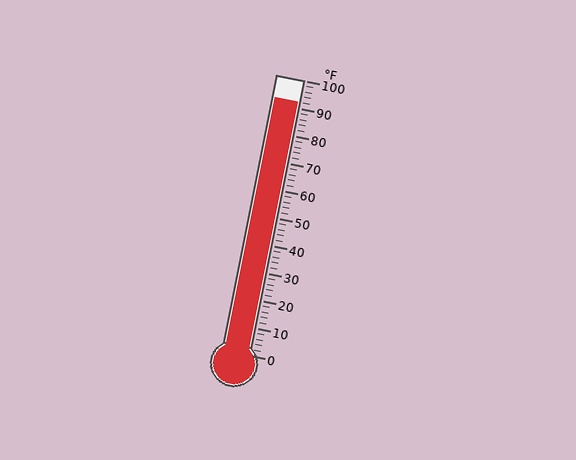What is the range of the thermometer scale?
The thermometer scale ranges from 0°F to 100°F.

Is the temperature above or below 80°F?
The temperature is above 80°F.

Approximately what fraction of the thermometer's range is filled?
The thermometer is filled to approximately 90% of its range.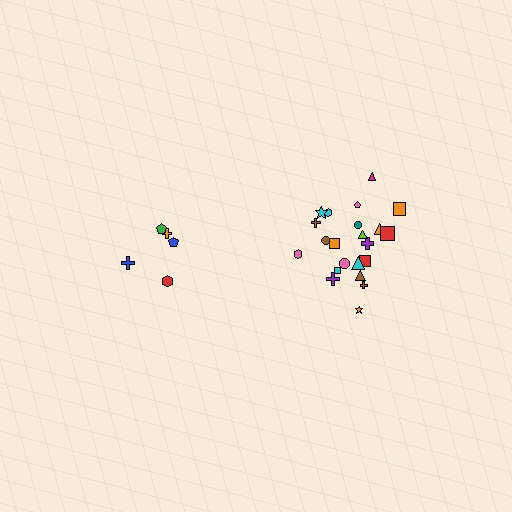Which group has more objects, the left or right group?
The right group.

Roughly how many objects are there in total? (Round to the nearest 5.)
Roughly 25 objects in total.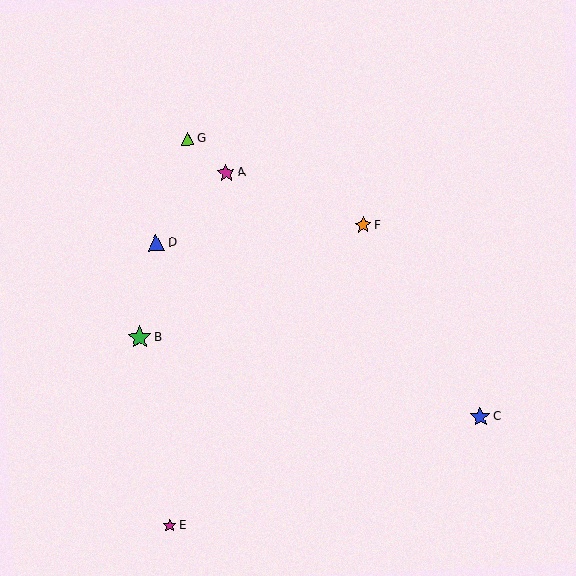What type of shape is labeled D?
Shape D is a blue triangle.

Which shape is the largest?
The green star (labeled B) is the largest.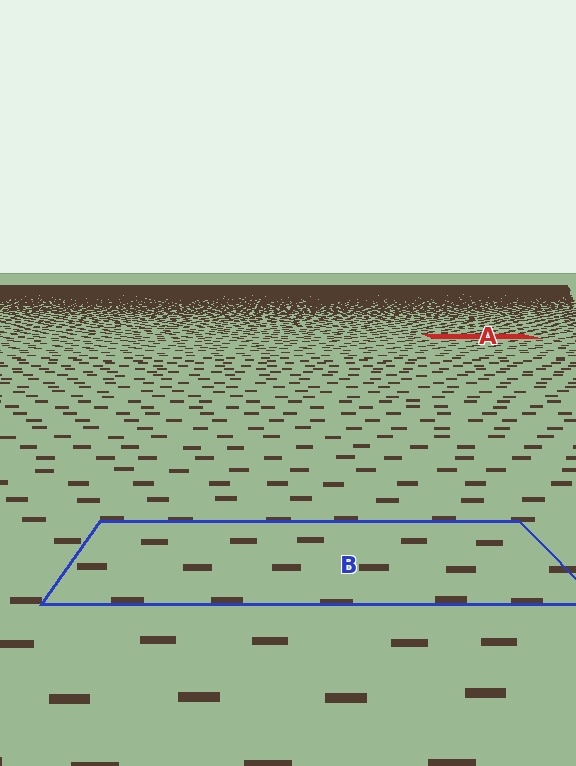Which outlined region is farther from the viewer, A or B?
Region A is farther from the viewer — the texture elements inside it appear smaller and more densely packed.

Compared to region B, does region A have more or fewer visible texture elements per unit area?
Region A has more texture elements per unit area — they are packed more densely because it is farther away.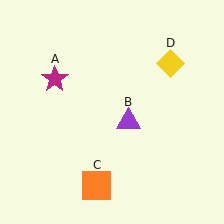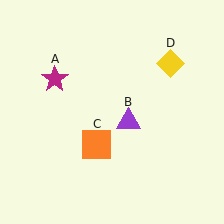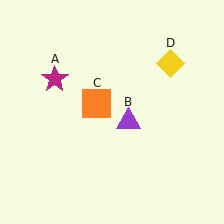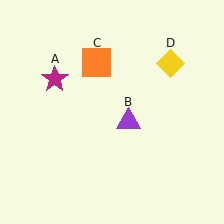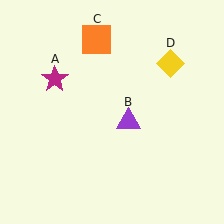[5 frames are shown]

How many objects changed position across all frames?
1 object changed position: orange square (object C).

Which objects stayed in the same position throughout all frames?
Magenta star (object A) and purple triangle (object B) and yellow diamond (object D) remained stationary.